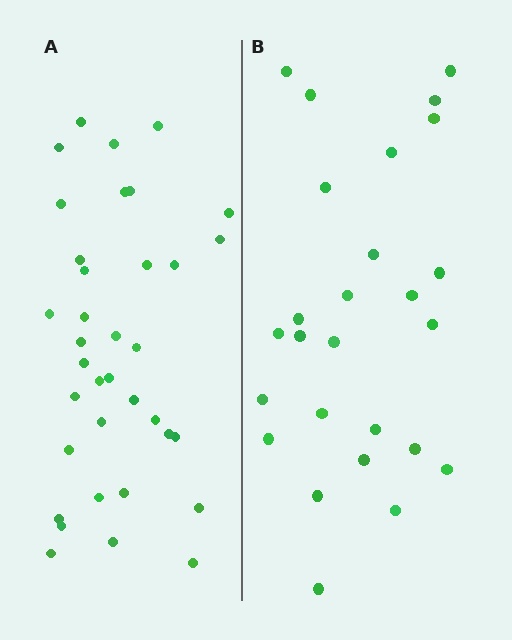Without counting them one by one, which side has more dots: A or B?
Region A (the left region) has more dots.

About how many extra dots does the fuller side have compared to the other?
Region A has roughly 10 or so more dots than region B.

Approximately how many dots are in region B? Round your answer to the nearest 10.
About 30 dots. (The exact count is 26, which rounds to 30.)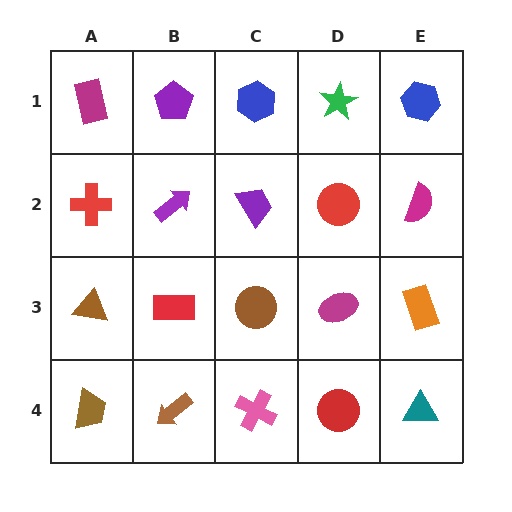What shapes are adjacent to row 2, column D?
A green star (row 1, column D), a magenta ellipse (row 3, column D), a purple trapezoid (row 2, column C), a magenta semicircle (row 2, column E).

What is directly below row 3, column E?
A teal triangle.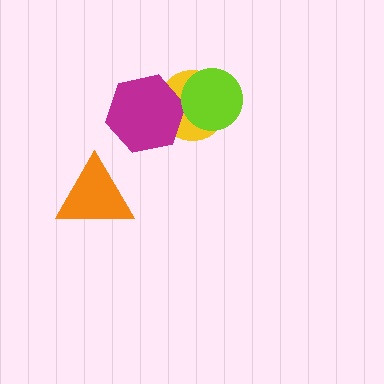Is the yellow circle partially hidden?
Yes, it is partially covered by another shape.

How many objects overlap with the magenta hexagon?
1 object overlaps with the magenta hexagon.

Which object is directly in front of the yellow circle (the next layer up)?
The magenta hexagon is directly in front of the yellow circle.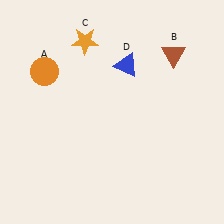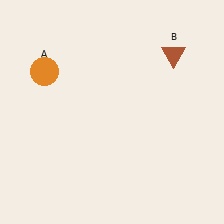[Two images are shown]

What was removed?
The blue triangle (D), the orange star (C) were removed in Image 2.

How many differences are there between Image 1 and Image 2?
There are 2 differences between the two images.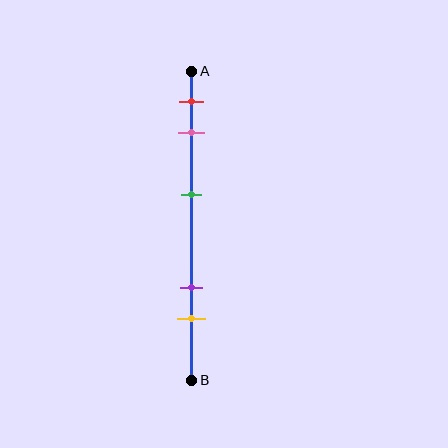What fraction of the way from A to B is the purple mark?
The purple mark is approximately 70% (0.7) of the way from A to B.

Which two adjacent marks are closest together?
The red and pink marks are the closest adjacent pair.